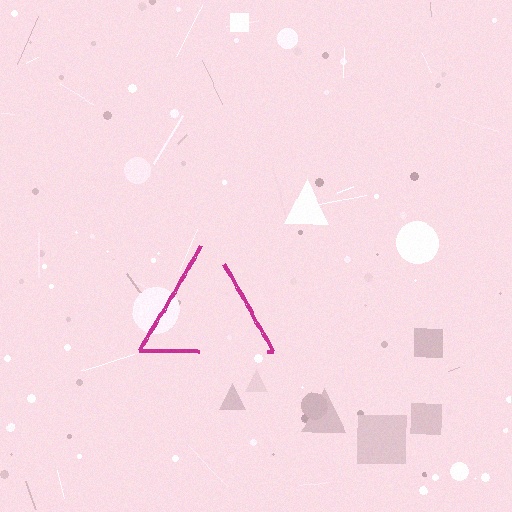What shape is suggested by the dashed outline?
The dashed outline suggests a triangle.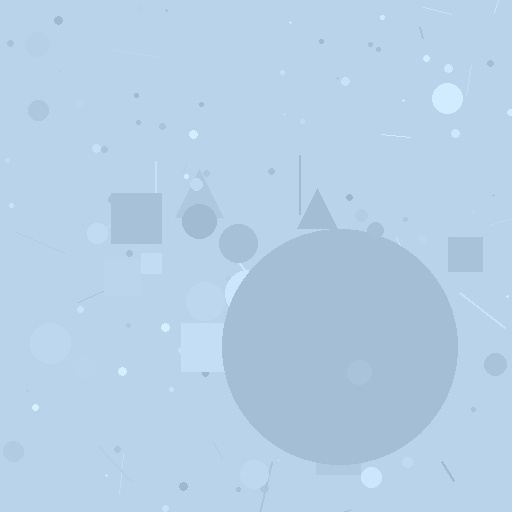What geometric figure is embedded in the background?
A circle is embedded in the background.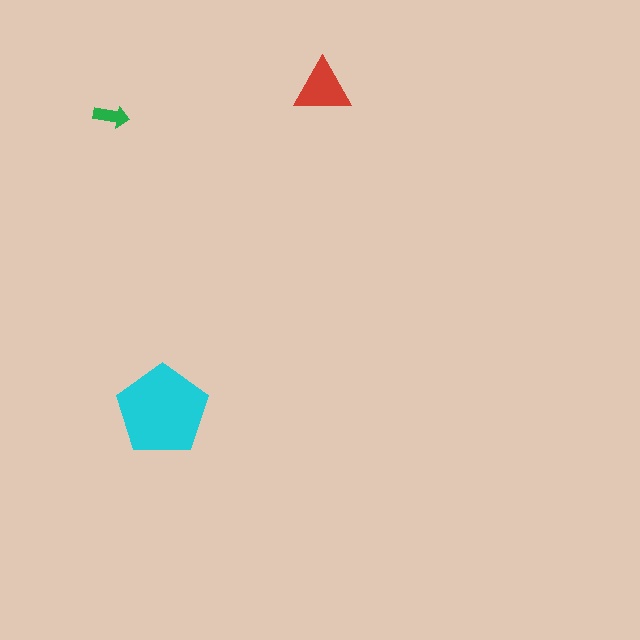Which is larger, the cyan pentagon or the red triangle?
The cyan pentagon.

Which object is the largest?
The cyan pentagon.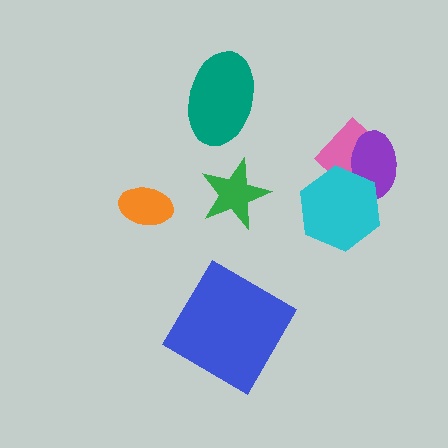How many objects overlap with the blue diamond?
0 objects overlap with the blue diamond.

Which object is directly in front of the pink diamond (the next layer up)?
The purple ellipse is directly in front of the pink diamond.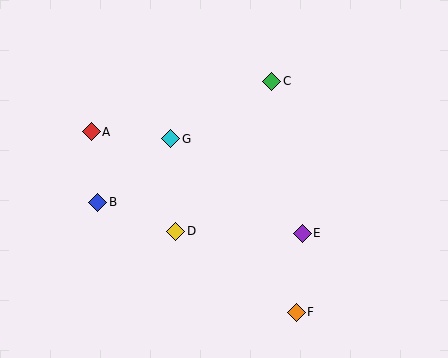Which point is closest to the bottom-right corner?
Point F is closest to the bottom-right corner.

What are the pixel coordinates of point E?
Point E is at (302, 233).